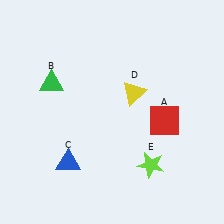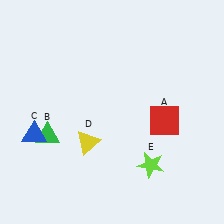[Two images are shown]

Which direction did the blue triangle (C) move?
The blue triangle (C) moved left.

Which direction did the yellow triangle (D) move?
The yellow triangle (D) moved down.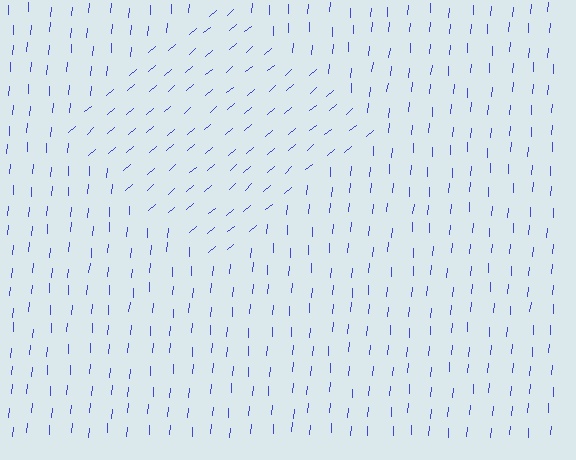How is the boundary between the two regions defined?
The boundary is defined purely by a change in line orientation (approximately 45 degrees difference). All lines are the same color and thickness.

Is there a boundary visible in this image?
Yes, there is a texture boundary formed by a change in line orientation.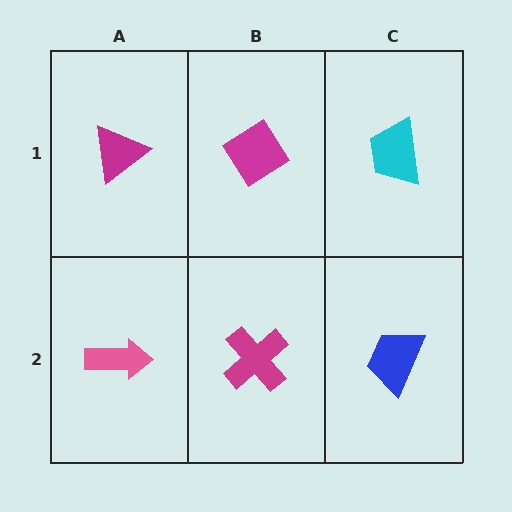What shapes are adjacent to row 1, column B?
A magenta cross (row 2, column B), a magenta triangle (row 1, column A), a cyan trapezoid (row 1, column C).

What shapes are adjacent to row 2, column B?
A magenta diamond (row 1, column B), a pink arrow (row 2, column A), a blue trapezoid (row 2, column C).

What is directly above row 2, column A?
A magenta triangle.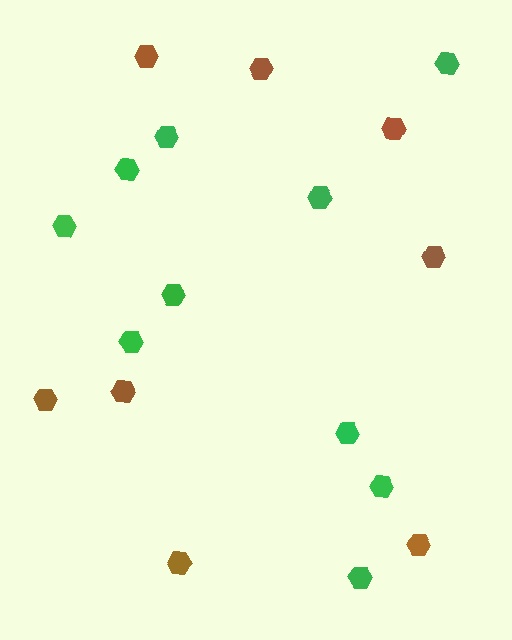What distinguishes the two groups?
There are 2 groups: one group of brown hexagons (8) and one group of green hexagons (10).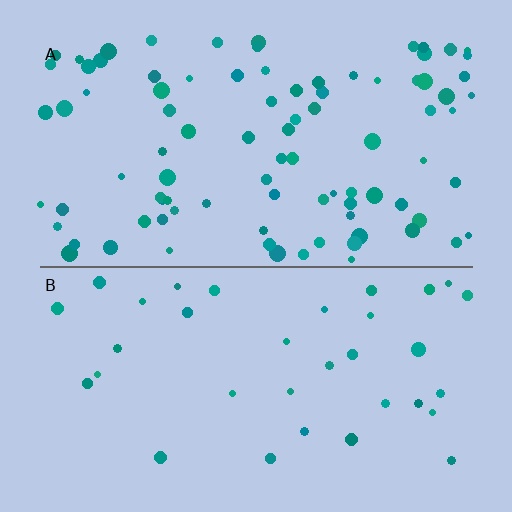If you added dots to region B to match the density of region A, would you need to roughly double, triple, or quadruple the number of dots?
Approximately triple.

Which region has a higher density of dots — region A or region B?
A (the top).